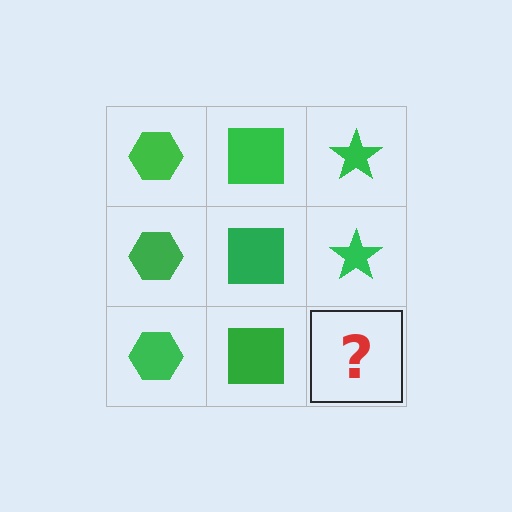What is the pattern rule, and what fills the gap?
The rule is that each column has a consistent shape. The gap should be filled with a green star.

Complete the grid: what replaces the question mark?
The question mark should be replaced with a green star.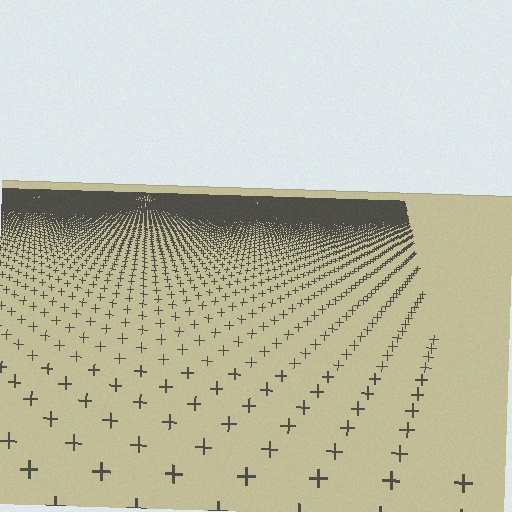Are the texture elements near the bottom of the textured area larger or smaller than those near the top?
Larger. Near the bottom, elements are closer to the viewer and appear at a bigger on-screen size.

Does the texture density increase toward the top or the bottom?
Density increases toward the top.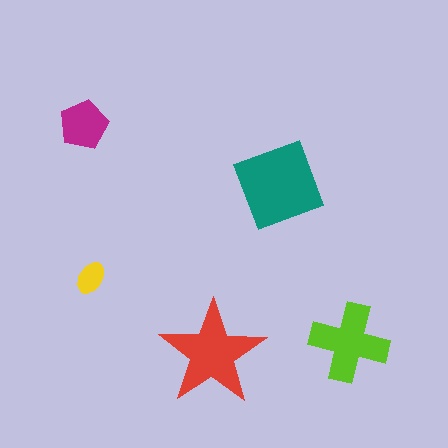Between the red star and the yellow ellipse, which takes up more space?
The red star.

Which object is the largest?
The teal square.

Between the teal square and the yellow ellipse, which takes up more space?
The teal square.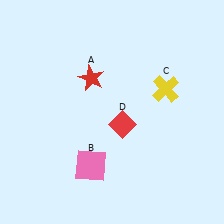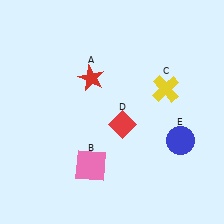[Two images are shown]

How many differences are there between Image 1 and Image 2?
There is 1 difference between the two images.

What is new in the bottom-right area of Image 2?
A blue circle (E) was added in the bottom-right area of Image 2.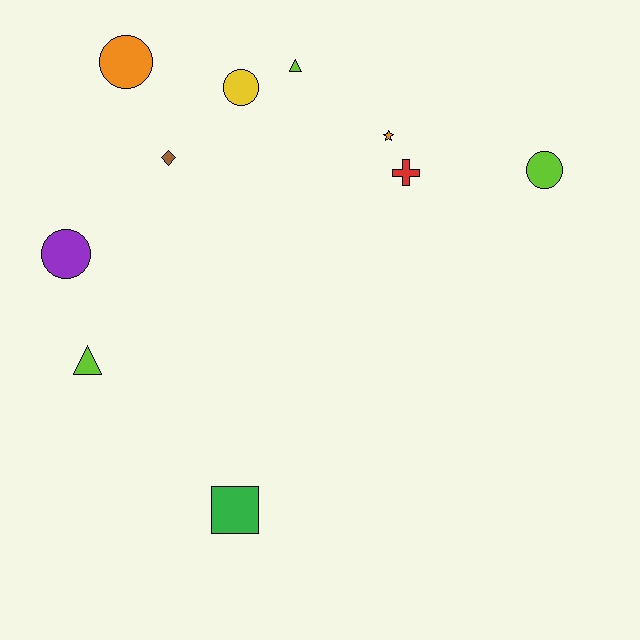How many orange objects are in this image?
There are 2 orange objects.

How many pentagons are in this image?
There are no pentagons.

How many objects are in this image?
There are 10 objects.